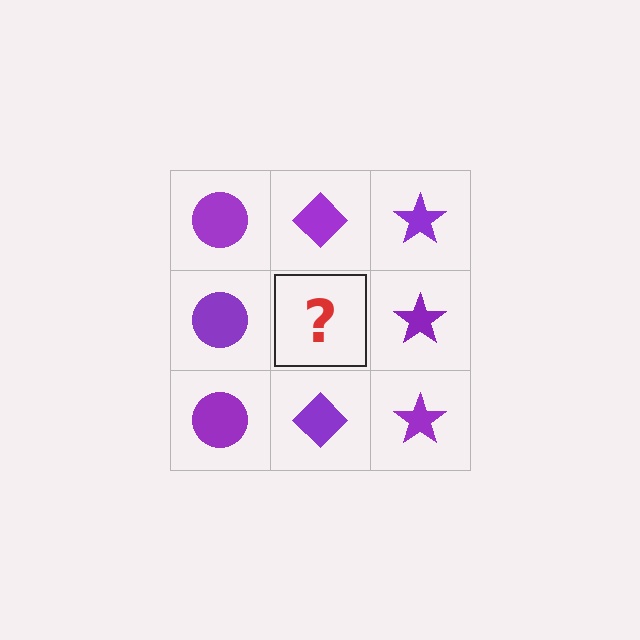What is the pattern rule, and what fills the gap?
The rule is that each column has a consistent shape. The gap should be filled with a purple diamond.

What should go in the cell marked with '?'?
The missing cell should contain a purple diamond.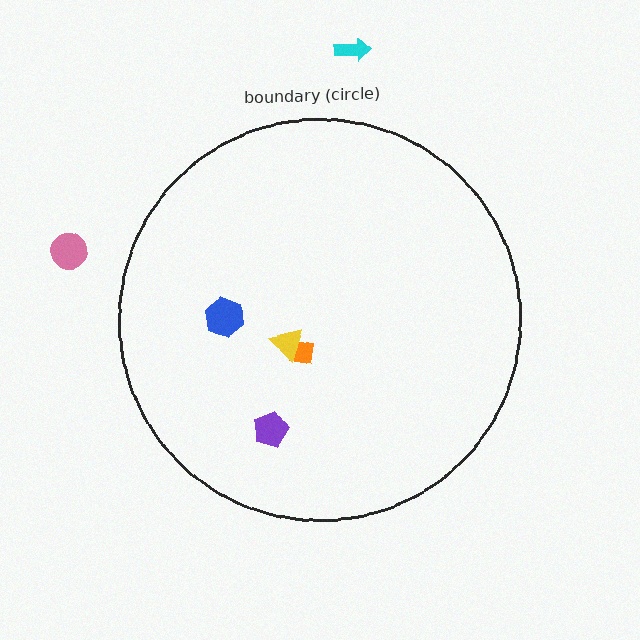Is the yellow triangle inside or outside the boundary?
Inside.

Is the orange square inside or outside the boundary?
Inside.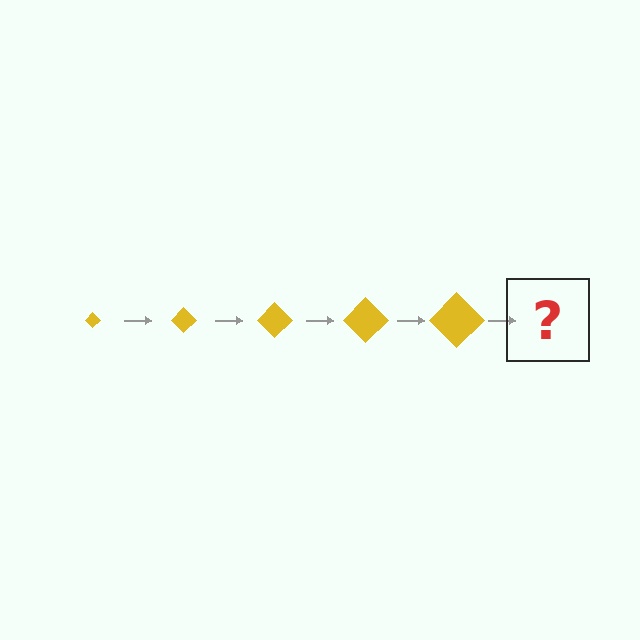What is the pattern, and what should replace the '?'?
The pattern is that the diamond gets progressively larger each step. The '?' should be a yellow diamond, larger than the previous one.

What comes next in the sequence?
The next element should be a yellow diamond, larger than the previous one.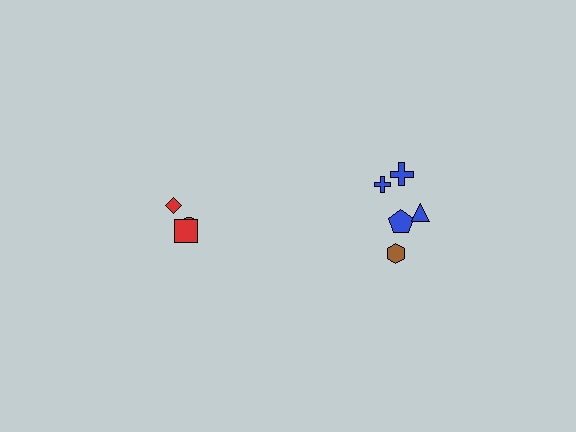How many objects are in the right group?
There are 5 objects.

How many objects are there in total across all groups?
There are 8 objects.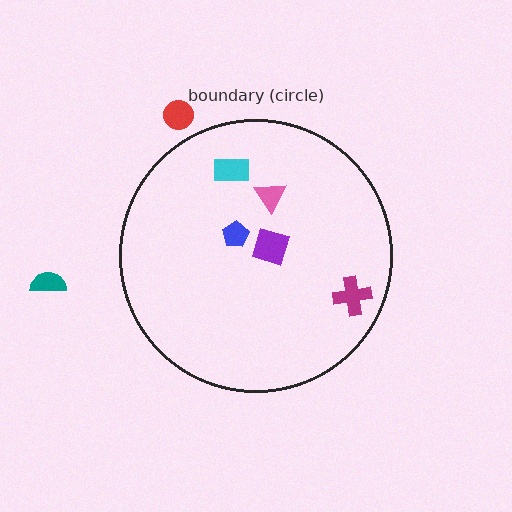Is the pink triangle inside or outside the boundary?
Inside.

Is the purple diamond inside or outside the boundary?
Inside.